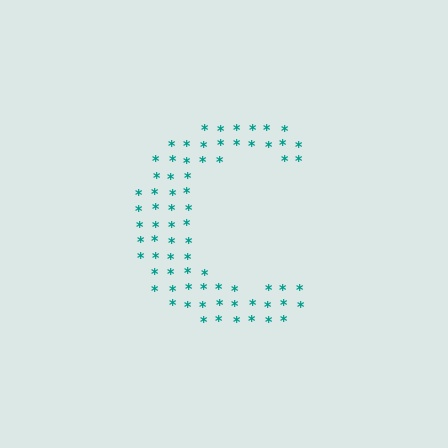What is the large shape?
The large shape is the letter C.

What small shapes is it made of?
It is made of small asterisks.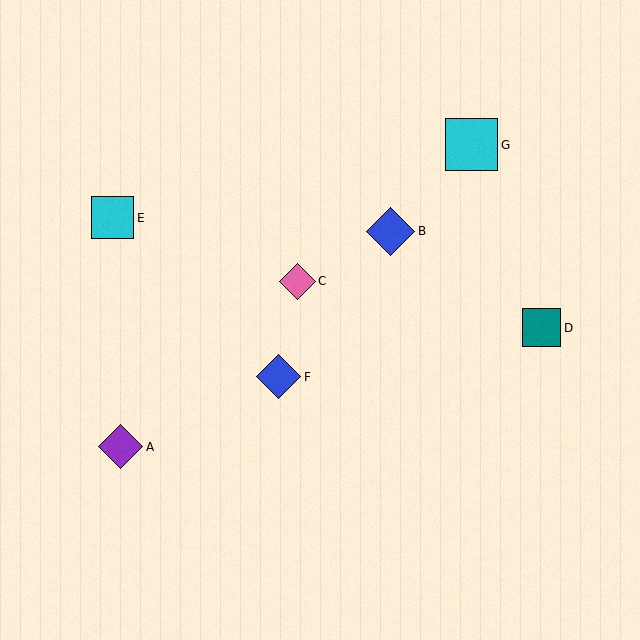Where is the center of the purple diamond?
The center of the purple diamond is at (121, 447).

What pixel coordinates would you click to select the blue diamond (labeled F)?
Click at (279, 377) to select the blue diamond F.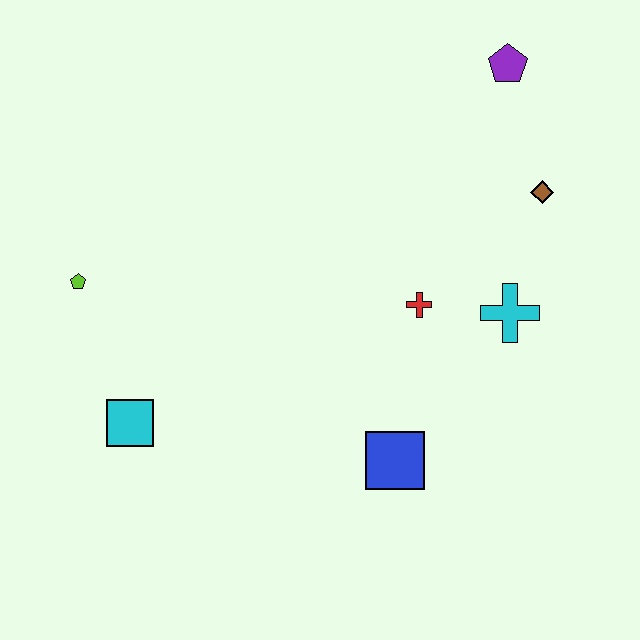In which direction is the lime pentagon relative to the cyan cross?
The lime pentagon is to the left of the cyan cross.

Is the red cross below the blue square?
No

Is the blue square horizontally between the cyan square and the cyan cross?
Yes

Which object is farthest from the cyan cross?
The lime pentagon is farthest from the cyan cross.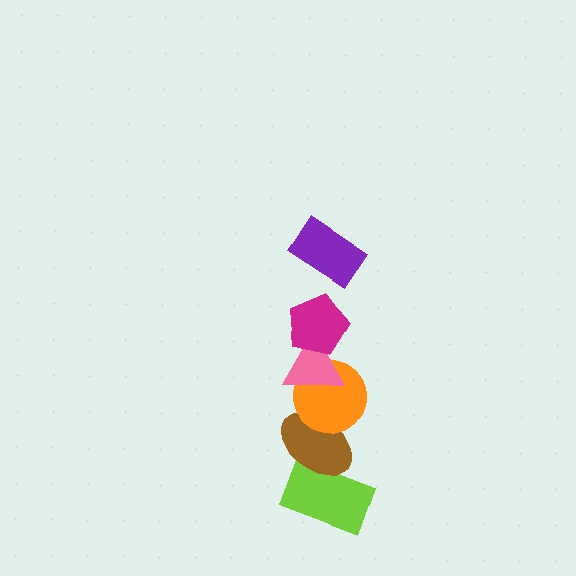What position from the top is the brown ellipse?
The brown ellipse is 5th from the top.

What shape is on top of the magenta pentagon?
The purple rectangle is on top of the magenta pentagon.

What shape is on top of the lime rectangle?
The brown ellipse is on top of the lime rectangle.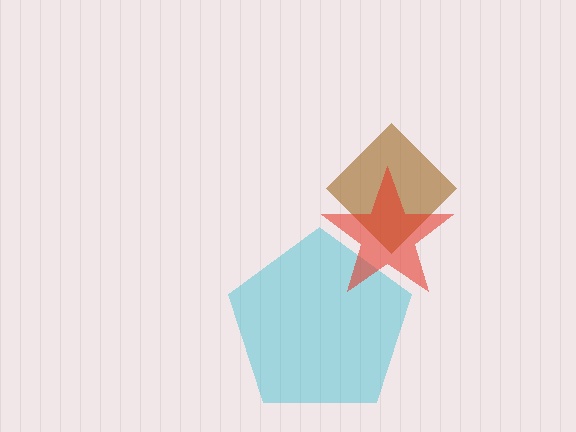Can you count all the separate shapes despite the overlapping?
Yes, there are 3 separate shapes.